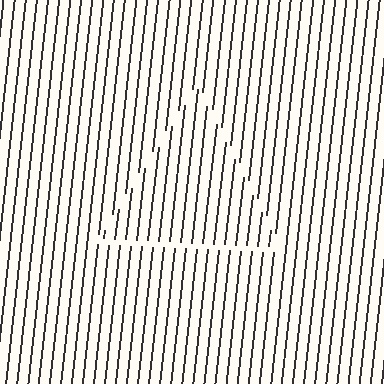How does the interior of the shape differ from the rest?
The interior of the shape contains the same grating, shifted by half a period — the contour is defined by the phase discontinuity where line-ends from the inner and outer gratings abut.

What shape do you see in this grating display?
An illusory triangle. The interior of the shape contains the same grating, shifted by half a period — the contour is defined by the phase discontinuity where line-ends from the inner and outer gratings abut.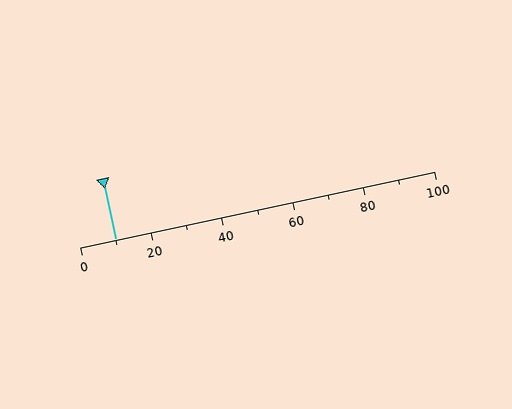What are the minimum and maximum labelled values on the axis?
The axis runs from 0 to 100.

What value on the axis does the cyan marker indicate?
The marker indicates approximately 10.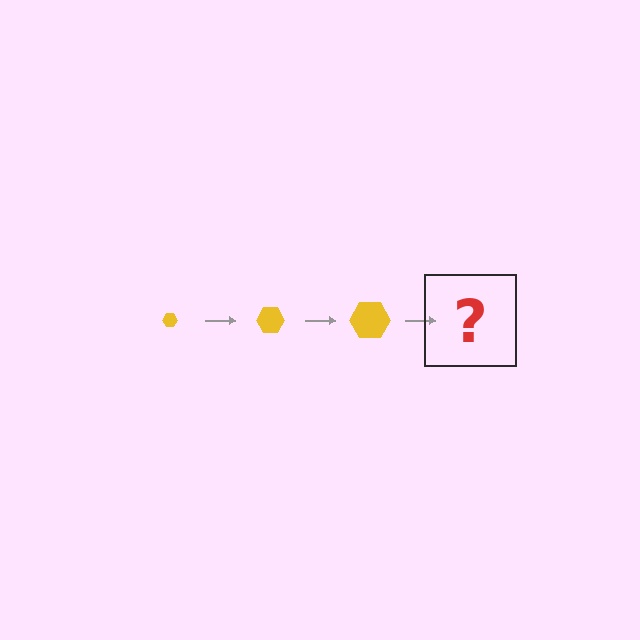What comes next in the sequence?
The next element should be a yellow hexagon, larger than the previous one.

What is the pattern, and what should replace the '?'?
The pattern is that the hexagon gets progressively larger each step. The '?' should be a yellow hexagon, larger than the previous one.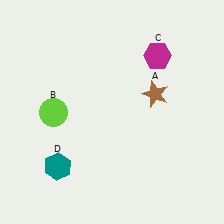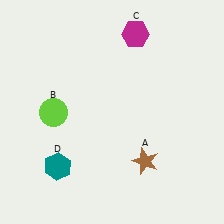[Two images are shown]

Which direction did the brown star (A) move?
The brown star (A) moved down.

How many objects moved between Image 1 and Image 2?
2 objects moved between the two images.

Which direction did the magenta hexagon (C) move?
The magenta hexagon (C) moved left.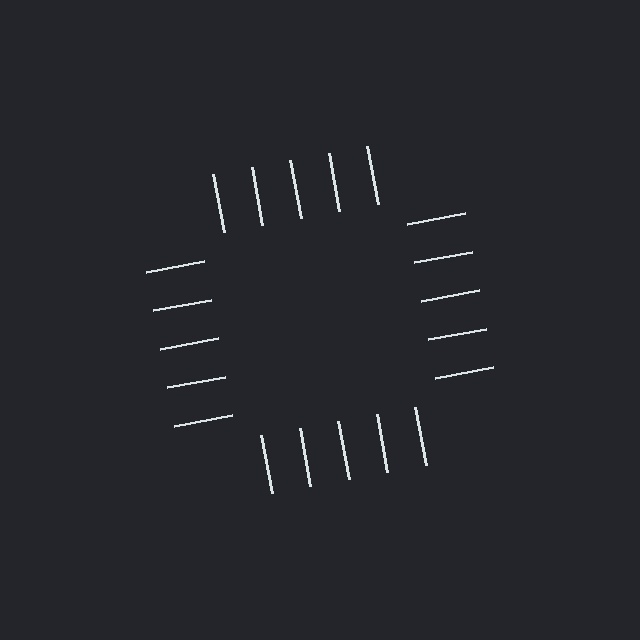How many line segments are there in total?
20 — 5 along each of the 4 edges.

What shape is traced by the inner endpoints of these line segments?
An illusory square — the line segments terminate on its edges but no continuous stroke is drawn.